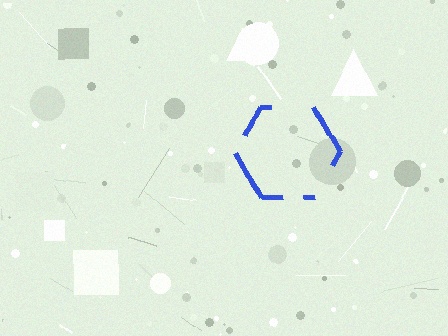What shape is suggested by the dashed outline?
The dashed outline suggests a hexagon.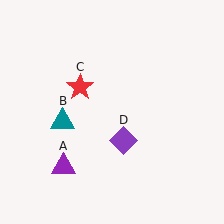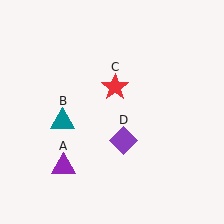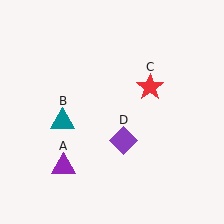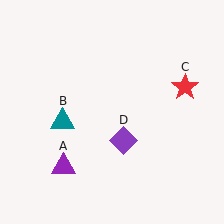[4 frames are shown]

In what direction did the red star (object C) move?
The red star (object C) moved right.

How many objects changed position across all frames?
1 object changed position: red star (object C).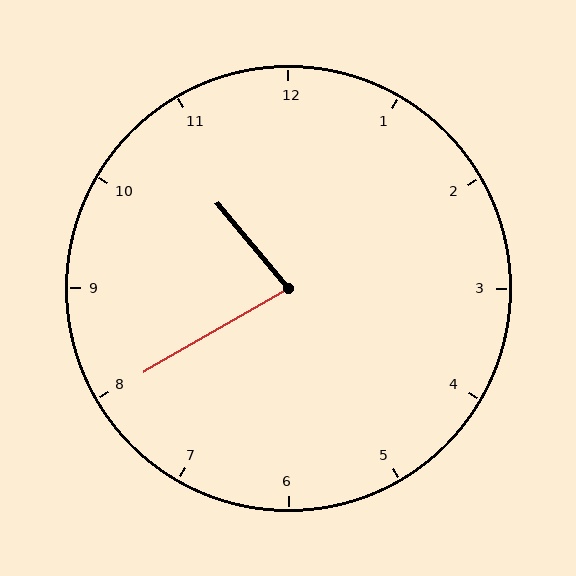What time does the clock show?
10:40.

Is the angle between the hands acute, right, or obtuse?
It is acute.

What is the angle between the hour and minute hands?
Approximately 80 degrees.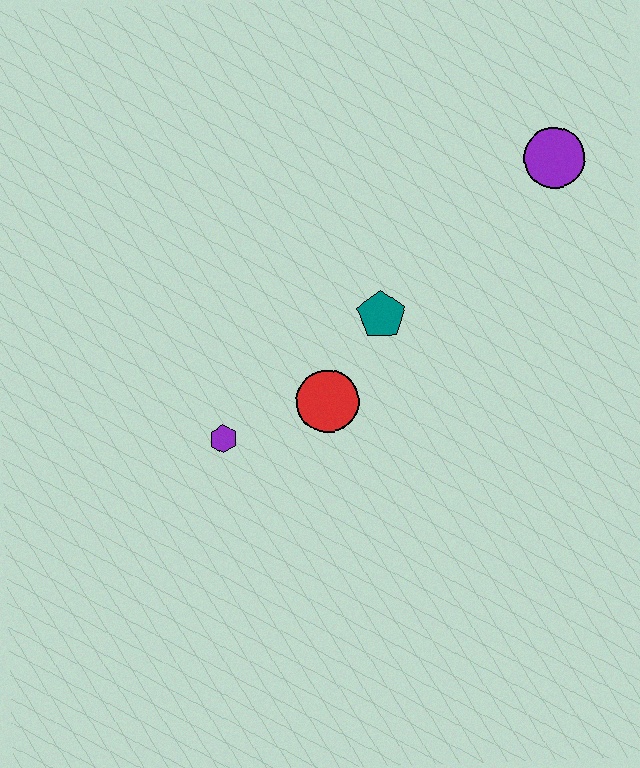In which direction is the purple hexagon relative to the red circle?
The purple hexagon is to the left of the red circle.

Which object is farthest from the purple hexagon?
The purple circle is farthest from the purple hexagon.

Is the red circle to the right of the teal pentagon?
No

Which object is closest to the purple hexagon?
The red circle is closest to the purple hexagon.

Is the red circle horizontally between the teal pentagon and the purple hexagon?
Yes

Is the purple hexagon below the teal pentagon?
Yes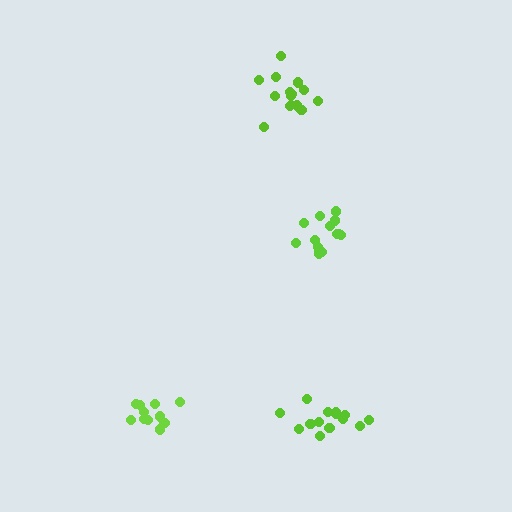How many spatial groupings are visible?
There are 4 spatial groupings.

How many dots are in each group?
Group 1: 14 dots, Group 2: 16 dots, Group 3: 11 dots, Group 4: 14 dots (55 total).